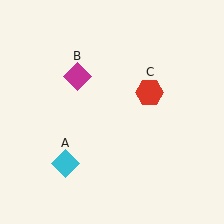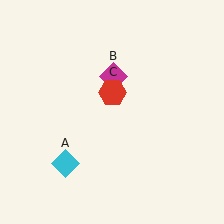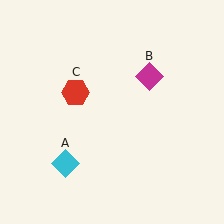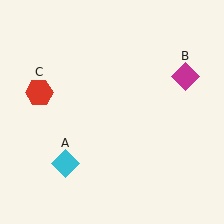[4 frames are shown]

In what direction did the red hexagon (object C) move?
The red hexagon (object C) moved left.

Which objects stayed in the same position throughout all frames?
Cyan diamond (object A) remained stationary.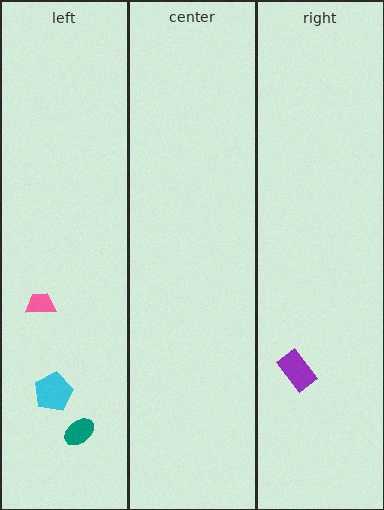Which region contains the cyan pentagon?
The left region.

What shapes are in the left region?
The pink trapezoid, the teal ellipse, the cyan pentagon.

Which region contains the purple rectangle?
The right region.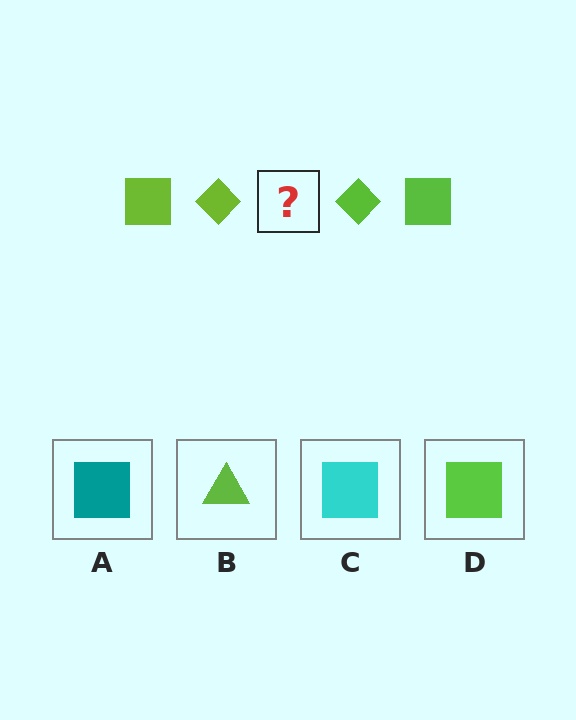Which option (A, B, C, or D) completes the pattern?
D.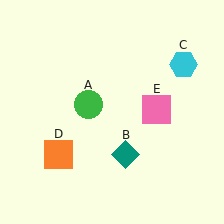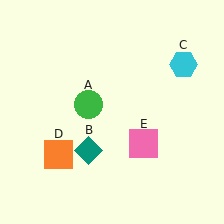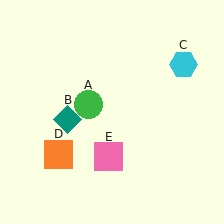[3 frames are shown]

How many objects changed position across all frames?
2 objects changed position: teal diamond (object B), pink square (object E).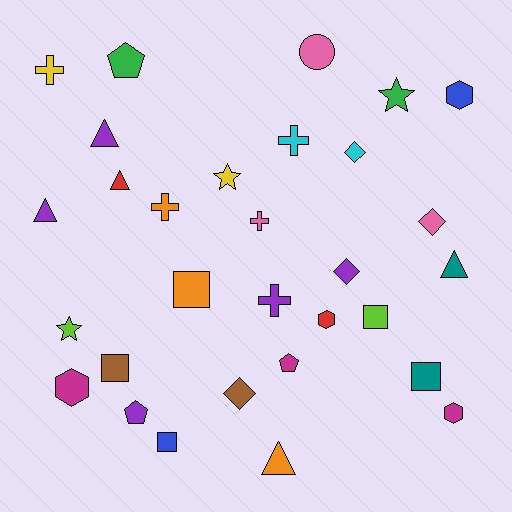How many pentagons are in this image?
There are 3 pentagons.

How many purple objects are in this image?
There are 5 purple objects.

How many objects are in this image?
There are 30 objects.